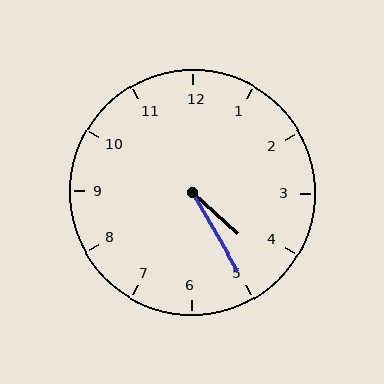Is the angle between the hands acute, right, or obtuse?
It is acute.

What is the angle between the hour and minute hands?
Approximately 18 degrees.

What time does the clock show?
4:25.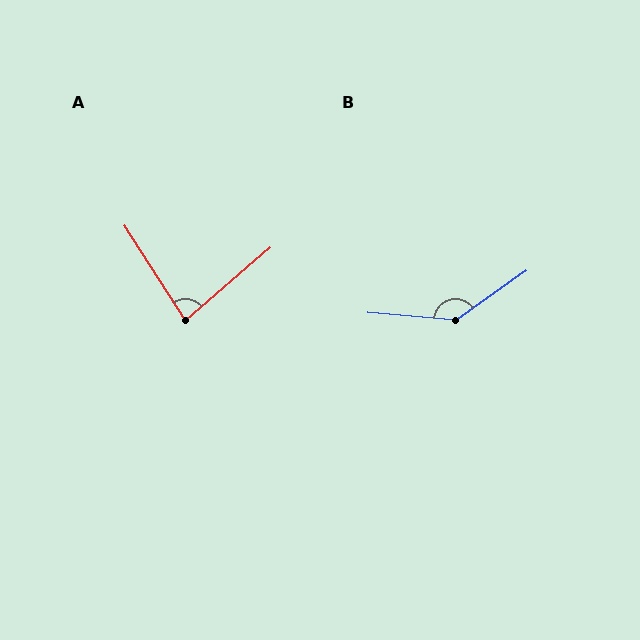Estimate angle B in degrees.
Approximately 140 degrees.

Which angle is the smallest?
A, at approximately 82 degrees.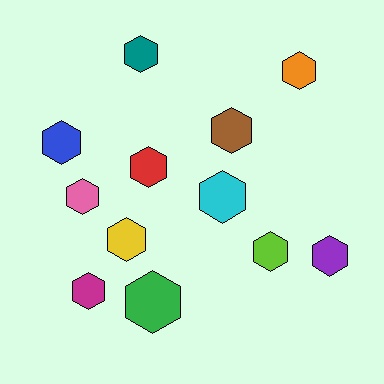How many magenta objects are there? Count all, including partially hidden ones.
There is 1 magenta object.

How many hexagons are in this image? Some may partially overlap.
There are 12 hexagons.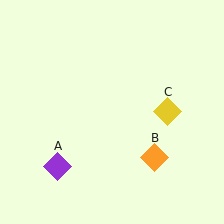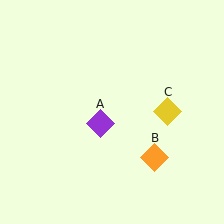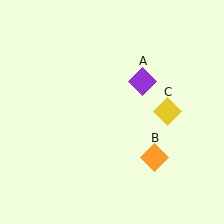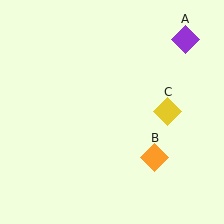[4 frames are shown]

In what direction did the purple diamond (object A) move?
The purple diamond (object A) moved up and to the right.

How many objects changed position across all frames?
1 object changed position: purple diamond (object A).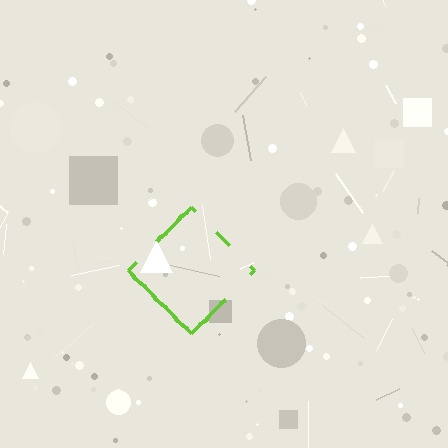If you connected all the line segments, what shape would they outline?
They would outline a diamond.